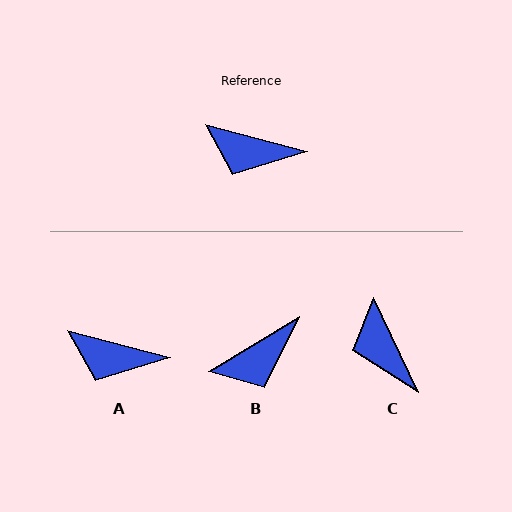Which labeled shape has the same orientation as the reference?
A.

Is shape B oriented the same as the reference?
No, it is off by about 46 degrees.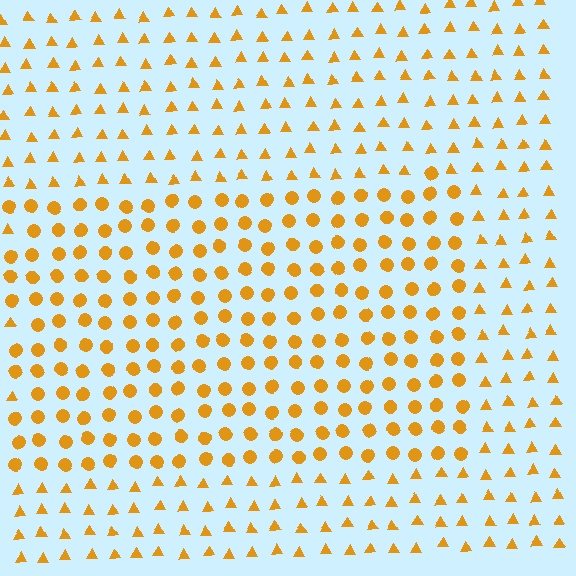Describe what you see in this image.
The image is filled with small orange elements arranged in a uniform grid. A rectangle-shaped region contains circles, while the surrounding area contains triangles. The boundary is defined purely by the change in element shape.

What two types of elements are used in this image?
The image uses circles inside the rectangle region and triangles outside it.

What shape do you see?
I see a rectangle.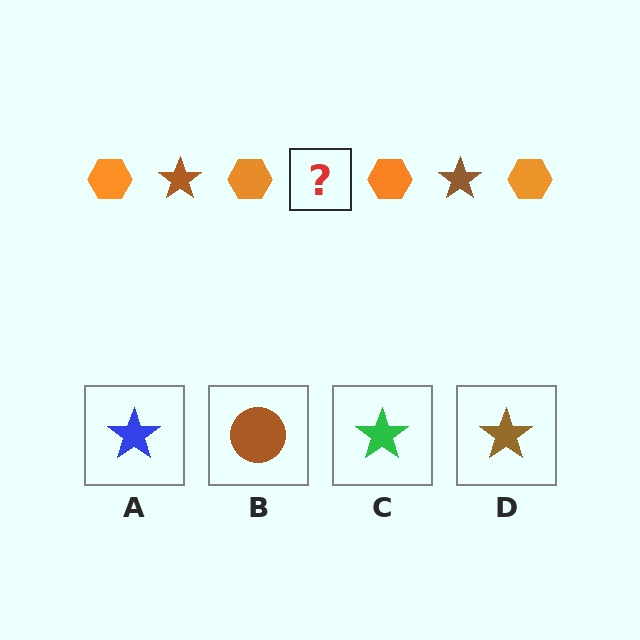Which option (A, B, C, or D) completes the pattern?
D.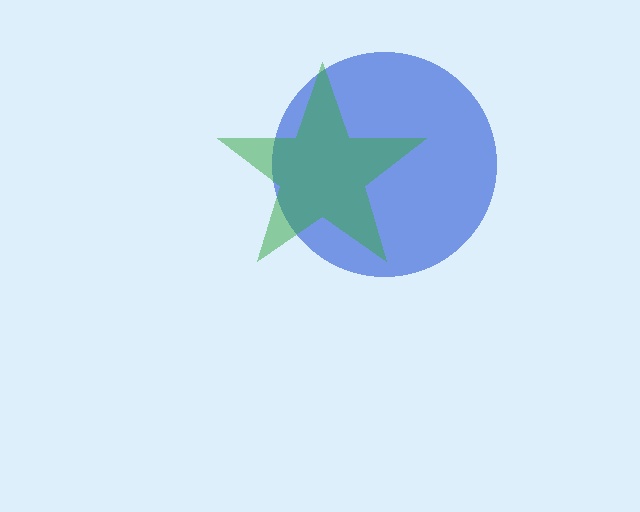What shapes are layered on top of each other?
The layered shapes are: a blue circle, a green star.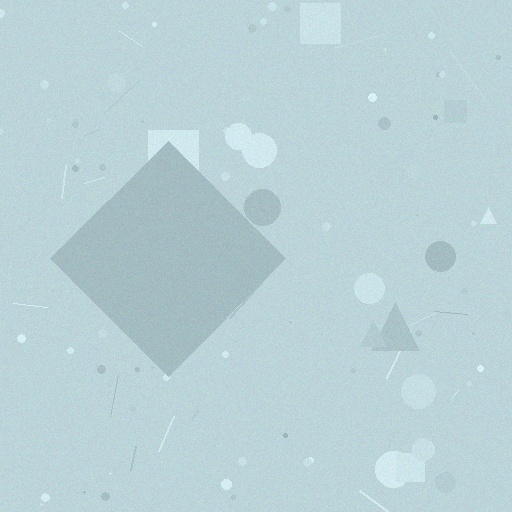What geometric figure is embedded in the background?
A diamond is embedded in the background.